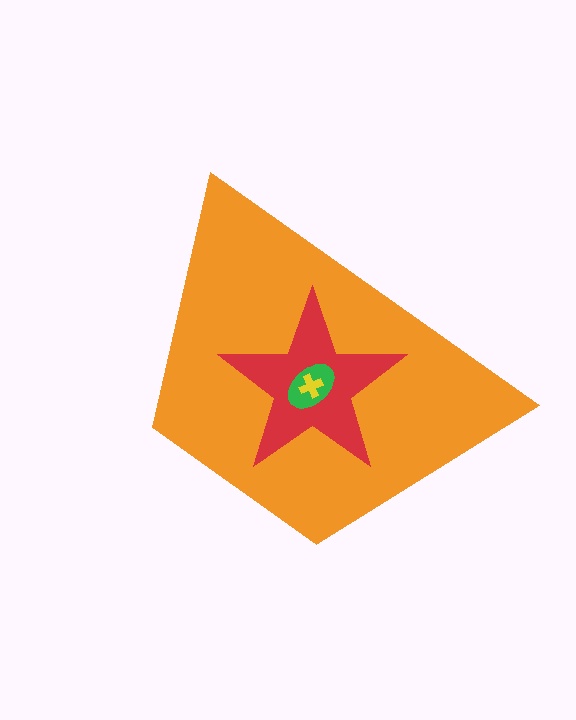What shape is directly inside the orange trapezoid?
The red star.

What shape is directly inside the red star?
The green ellipse.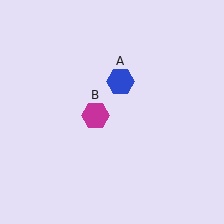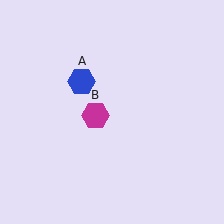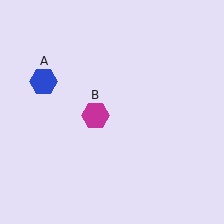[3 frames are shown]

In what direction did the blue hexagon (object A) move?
The blue hexagon (object A) moved left.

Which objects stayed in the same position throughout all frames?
Magenta hexagon (object B) remained stationary.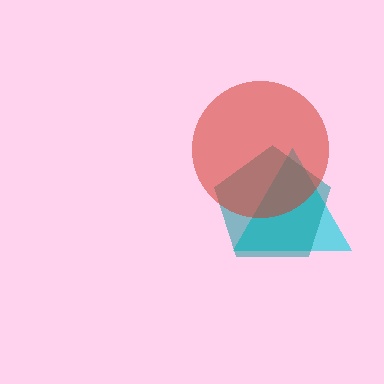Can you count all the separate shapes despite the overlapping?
Yes, there are 3 separate shapes.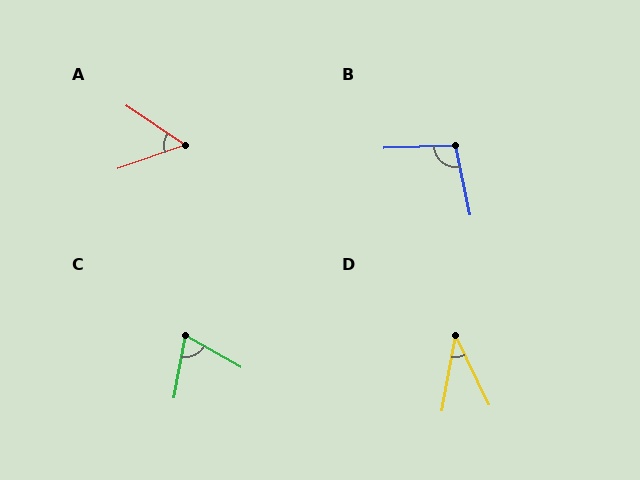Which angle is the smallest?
D, at approximately 36 degrees.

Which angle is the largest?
B, at approximately 100 degrees.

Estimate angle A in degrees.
Approximately 53 degrees.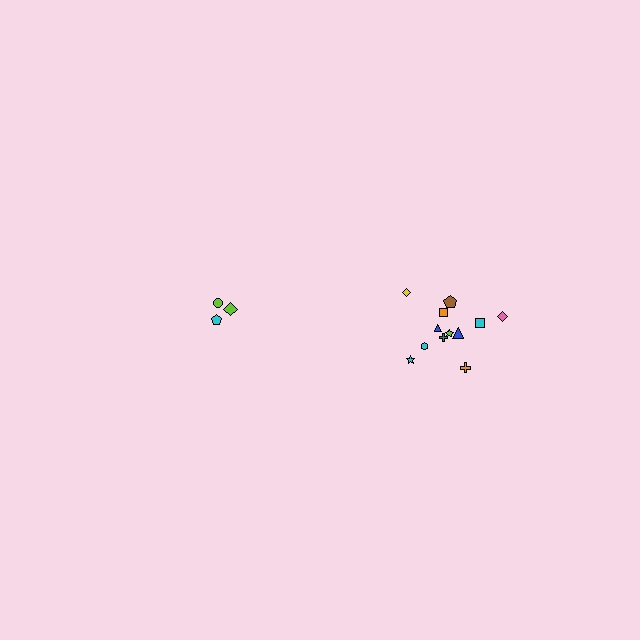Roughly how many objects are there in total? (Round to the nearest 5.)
Roughly 15 objects in total.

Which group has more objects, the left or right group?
The right group.